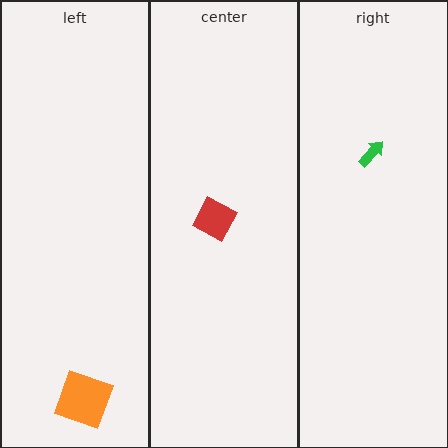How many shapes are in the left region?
1.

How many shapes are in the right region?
1.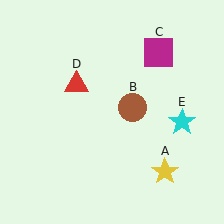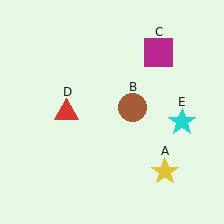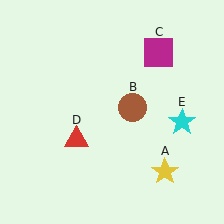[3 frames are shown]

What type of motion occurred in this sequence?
The red triangle (object D) rotated counterclockwise around the center of the scene.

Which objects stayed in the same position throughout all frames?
Yellow star (object A) and brown circle (object B) and magenta square (object C) and cyan star (object E) remained stationary.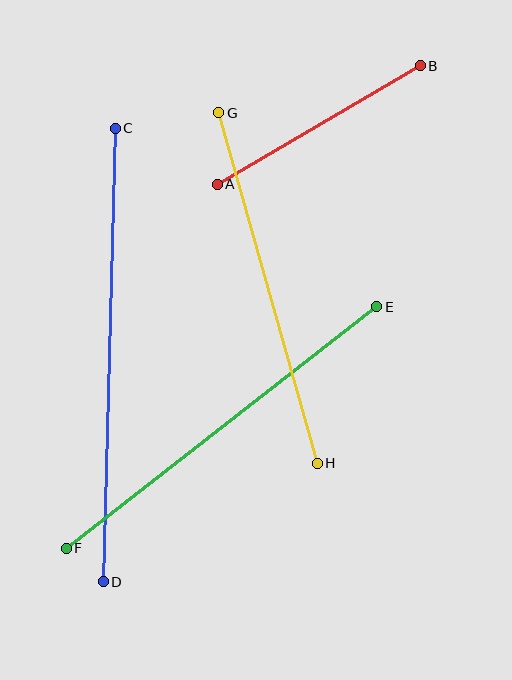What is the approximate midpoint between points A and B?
The midpoint is at approximately (319, 125) pixels.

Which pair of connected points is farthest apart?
Points C and D are farthest apart.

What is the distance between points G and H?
The distance is approximately 364 pixels.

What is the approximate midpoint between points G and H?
The midpoint is at approximately (268, 288) pixels.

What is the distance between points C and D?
The distance is approximately 454 pixels.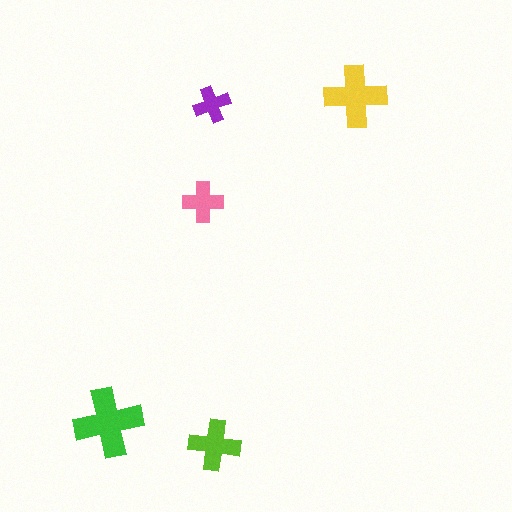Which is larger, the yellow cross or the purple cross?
The yellow one.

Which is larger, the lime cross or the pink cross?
The lime one.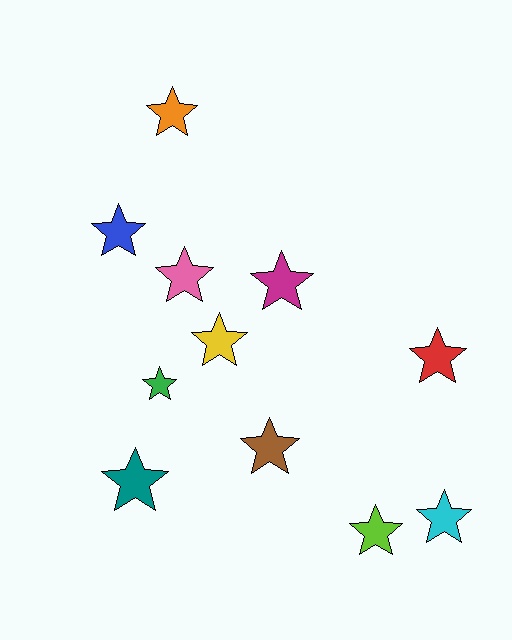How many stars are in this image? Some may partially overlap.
There are 11 stars.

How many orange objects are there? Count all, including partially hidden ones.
There is 1 orange object.